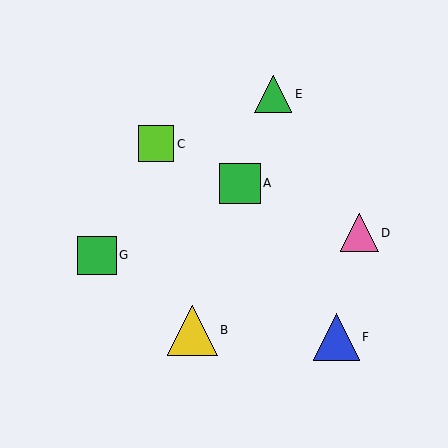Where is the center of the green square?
The center of the green square is at (97, 255).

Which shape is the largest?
The yellow triangle (labeled B) is the largest.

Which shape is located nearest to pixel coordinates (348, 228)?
The pink triangle (labeled D) at (360, 233) is nearest to that location.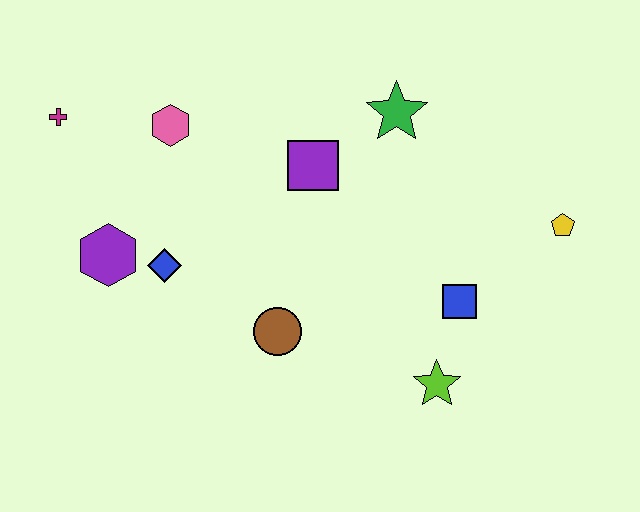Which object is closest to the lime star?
The blue square is closest to the lime star.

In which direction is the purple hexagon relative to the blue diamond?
The purple hexagon is to the left of the blue diamond.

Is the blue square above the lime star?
Yes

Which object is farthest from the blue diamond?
The yellow pentagon is farthest from the blue diamond.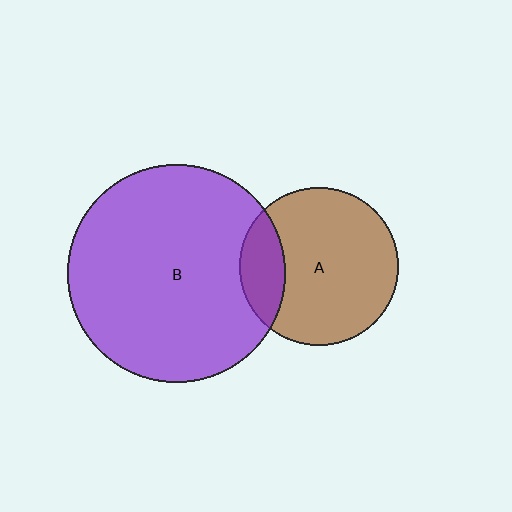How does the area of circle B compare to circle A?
Approximately 1.9 times.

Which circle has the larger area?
Circle B (purple).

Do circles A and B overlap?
Yes.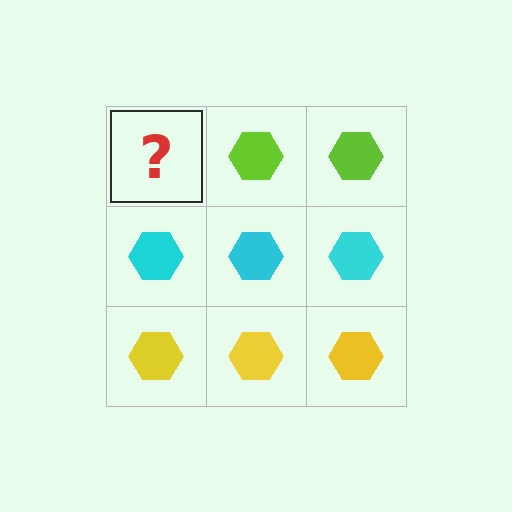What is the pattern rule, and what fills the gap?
The rule is that each row has a consistent color. The gap should be filled with a lime hexagon.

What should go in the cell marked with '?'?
The missing cell should contain a lime hexagon.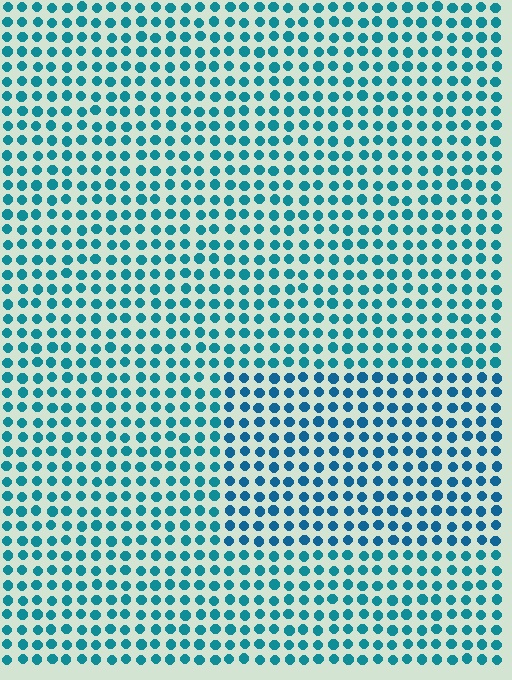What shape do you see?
I see a rectangle.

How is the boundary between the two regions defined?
The boundary is defined purely by a slight shift in hue (about 18 degrees). Spacing, size, and orientation are identical on both sides.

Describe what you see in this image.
The image is filled with small teal elements in a uniform arrangement. A rectangle-shaped region is visible where the elements are tinted to a slightly different hue, forming a subtle color boundary.